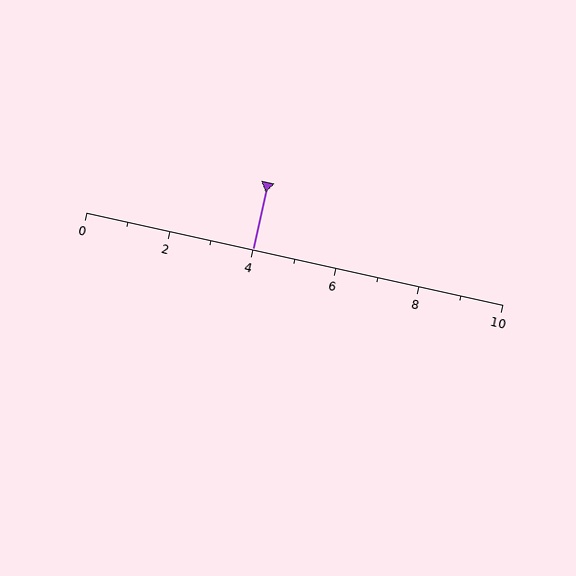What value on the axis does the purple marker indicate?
The marker indicates approximately 4.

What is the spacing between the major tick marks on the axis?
The major ticks are spaced 2 apart.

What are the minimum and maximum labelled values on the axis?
The axis runs from 0 to 10.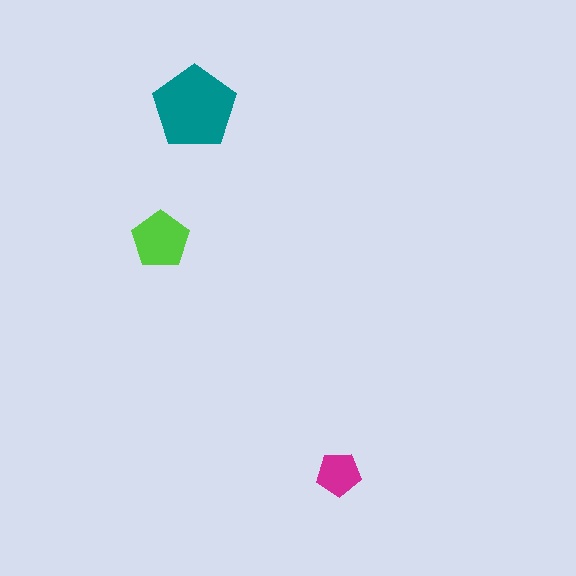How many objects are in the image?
There are 3 objects in the image.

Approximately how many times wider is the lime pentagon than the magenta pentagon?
About 1.5 times wider.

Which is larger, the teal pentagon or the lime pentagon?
The teal one.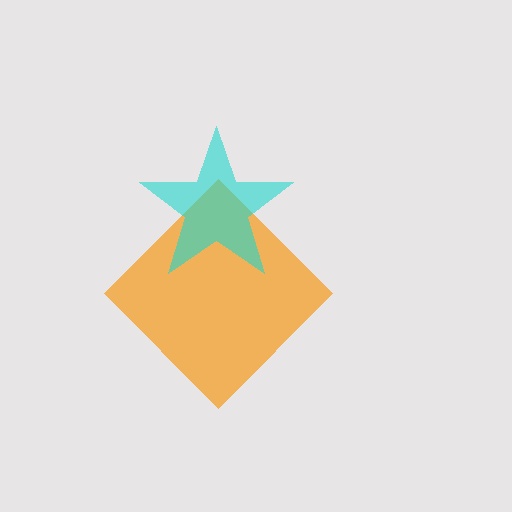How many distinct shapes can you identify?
There are 2 distinct shapes: an orange diamond, a cyan star.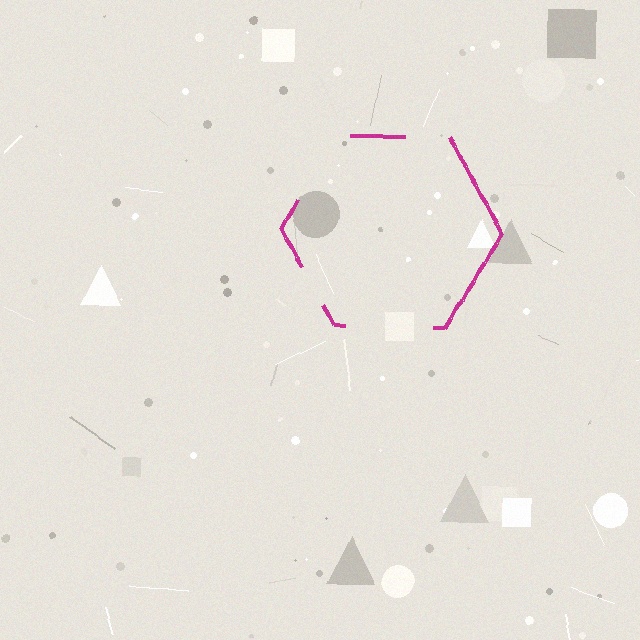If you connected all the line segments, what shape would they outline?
They would outline a hexagon.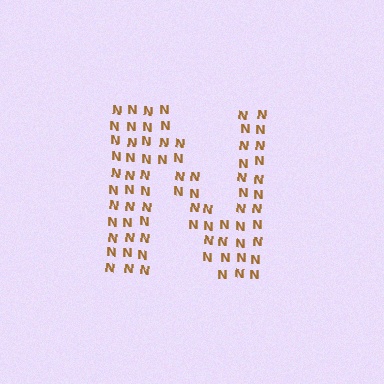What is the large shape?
The large shape is the letter N.